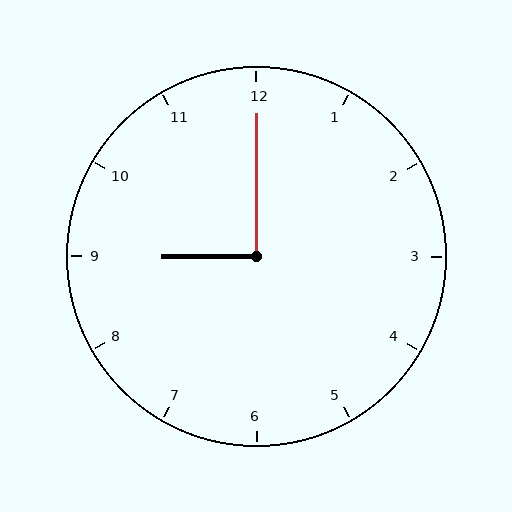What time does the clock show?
9:00.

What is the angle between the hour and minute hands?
Approximately 90 degrees.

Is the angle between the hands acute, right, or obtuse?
It is right.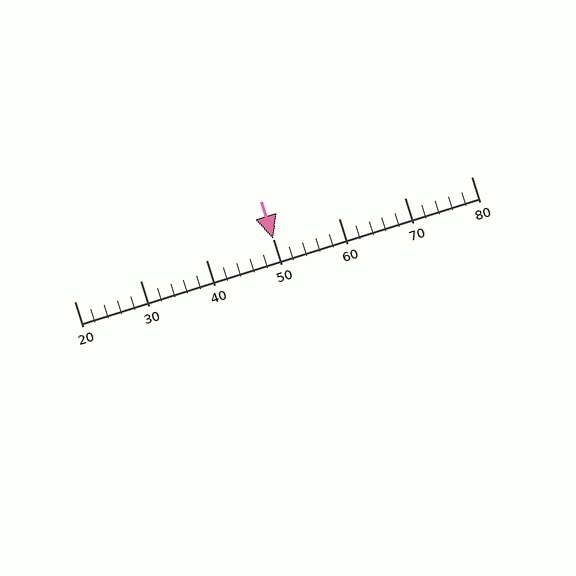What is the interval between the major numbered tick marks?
The major tick marks are spaced 10 units apart.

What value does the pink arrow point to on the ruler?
The pink arrow points to approximately 50.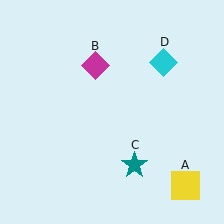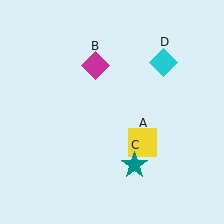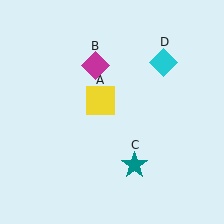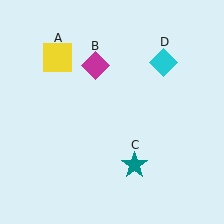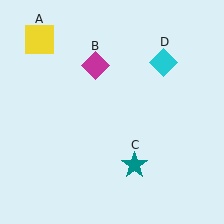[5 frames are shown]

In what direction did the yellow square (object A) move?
The yellow square (object A) moved up and to the left.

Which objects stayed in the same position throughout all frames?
Magenta diamond (object B) and teal star (object C) and cyan diamond (object D) remained stationary.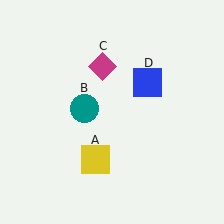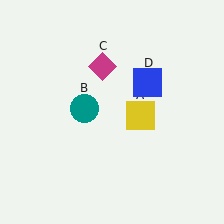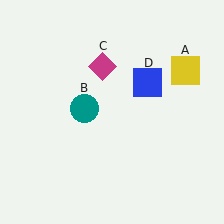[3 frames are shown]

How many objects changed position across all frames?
1 object changed position: yellow square (object A).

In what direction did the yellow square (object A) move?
The yellow square (object A) moved up and to the right.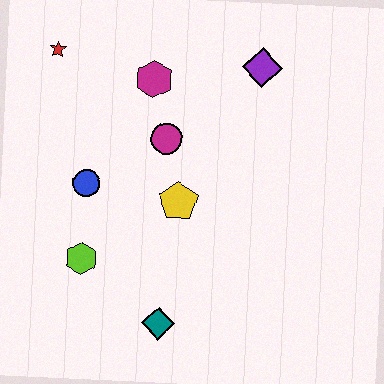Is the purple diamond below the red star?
Yes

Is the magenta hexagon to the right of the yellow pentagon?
No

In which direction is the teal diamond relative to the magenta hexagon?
The teal diamond is below the magenta hexagon.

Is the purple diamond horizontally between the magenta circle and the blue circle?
No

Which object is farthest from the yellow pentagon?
The red star is farthest from the yellow pentagon.